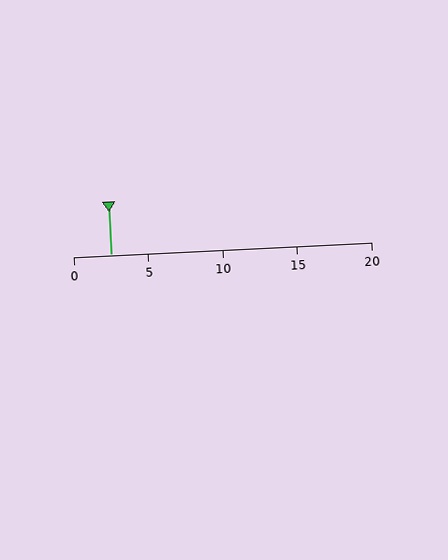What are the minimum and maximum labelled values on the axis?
The axis runs from 0 to 20.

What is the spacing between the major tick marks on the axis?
The major ticks are spaced 5 apart.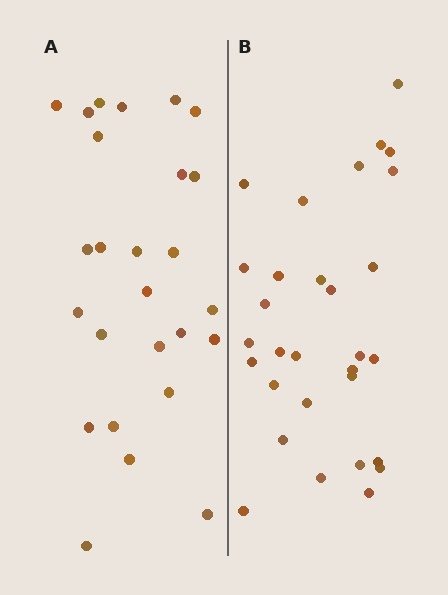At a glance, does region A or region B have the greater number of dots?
Region B (the right region) has more dots.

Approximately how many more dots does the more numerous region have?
Region B has about 4 more dots than region A.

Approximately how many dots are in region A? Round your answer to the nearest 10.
About 30 dots. (The exact count is 26, which rounds to 30.)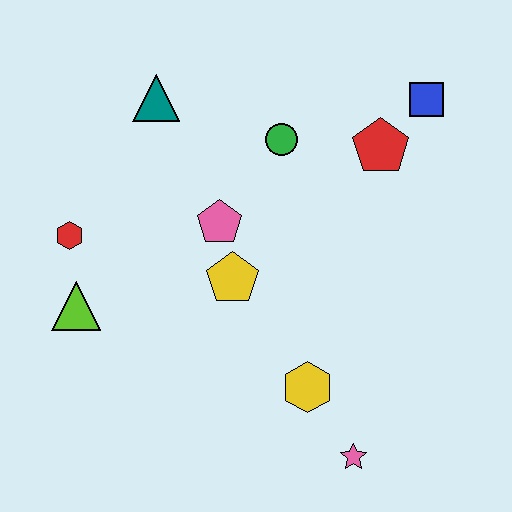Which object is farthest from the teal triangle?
The pink star is farthest from the teal triangle.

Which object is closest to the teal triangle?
The green circle is closest to the teal triangle.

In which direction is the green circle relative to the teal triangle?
The green circle is to the right of the teal triangle.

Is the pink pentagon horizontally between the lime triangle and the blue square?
Yes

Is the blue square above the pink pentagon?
Yes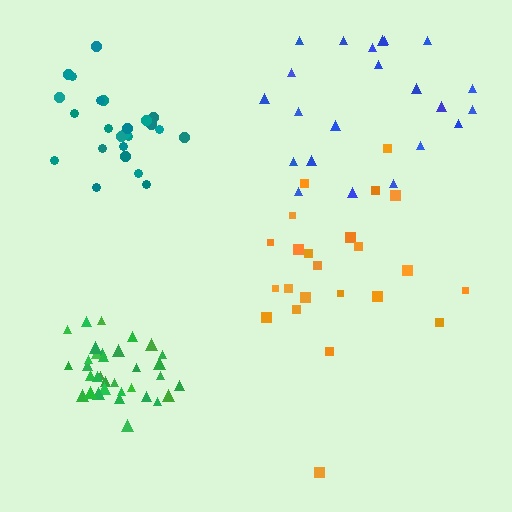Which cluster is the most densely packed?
Green.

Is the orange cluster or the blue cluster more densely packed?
Orange.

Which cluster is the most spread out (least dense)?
Blue.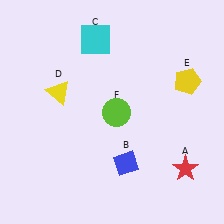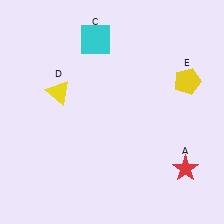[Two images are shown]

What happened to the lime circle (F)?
The lime circle (F) was removed in Image 2. It was in the bottom-right area of Image 1.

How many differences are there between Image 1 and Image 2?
There are 2 differences between the two images.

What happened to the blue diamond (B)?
The blue diamond (B) was removed in Image 2. It was in the bottom-right area of Image 1.